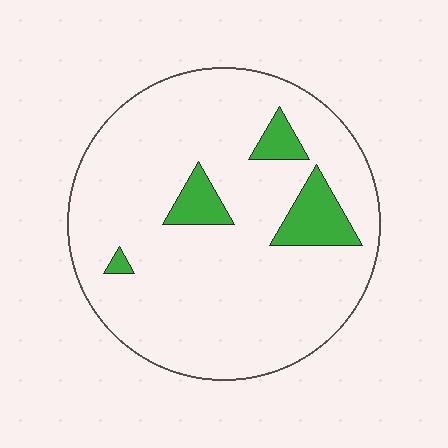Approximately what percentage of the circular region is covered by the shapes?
Approximately 10%.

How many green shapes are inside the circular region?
4.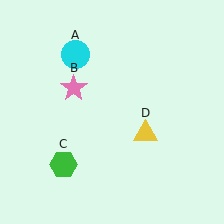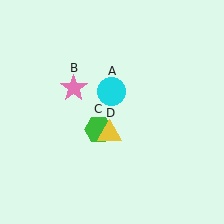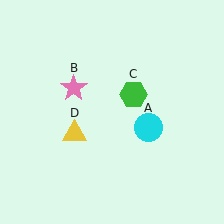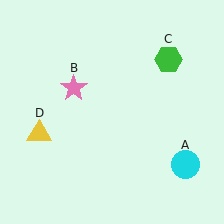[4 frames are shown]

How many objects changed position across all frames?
3 objects changed position: cyan circle (object A), green hexagon (object C), yellow triangle (object D).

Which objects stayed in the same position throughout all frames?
Pink star (object B) remained stationary.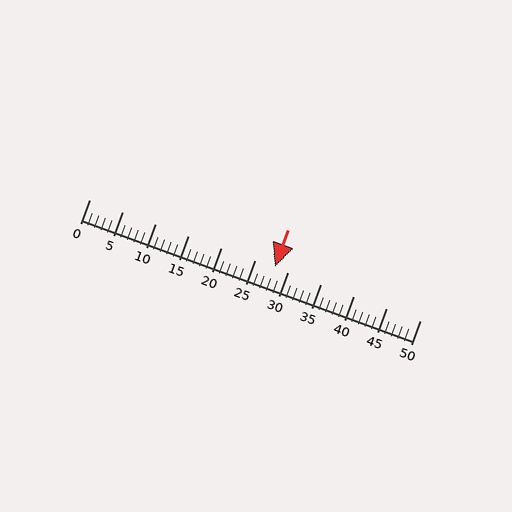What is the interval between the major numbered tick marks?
The major tick marks are spaced 5 units apart.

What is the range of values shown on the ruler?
The ruler shows values from 0 to 50.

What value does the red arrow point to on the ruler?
The red arrow points to approximately 28.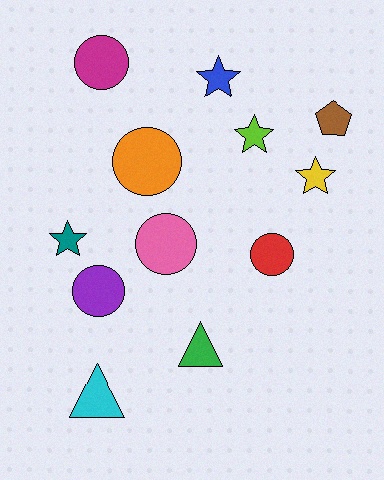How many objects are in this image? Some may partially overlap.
There are 12 objects.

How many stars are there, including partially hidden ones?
There are 4 stars.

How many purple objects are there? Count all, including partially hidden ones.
There is 1 purple object.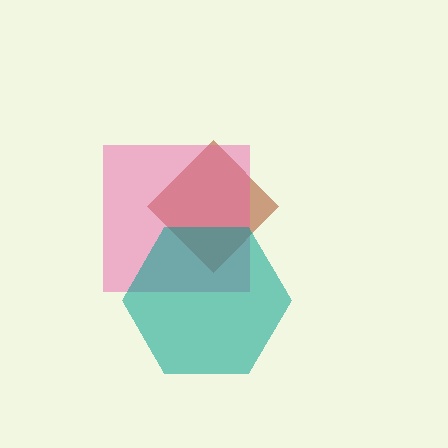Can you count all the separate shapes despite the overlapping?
Yes, there are 3 separate shapes.